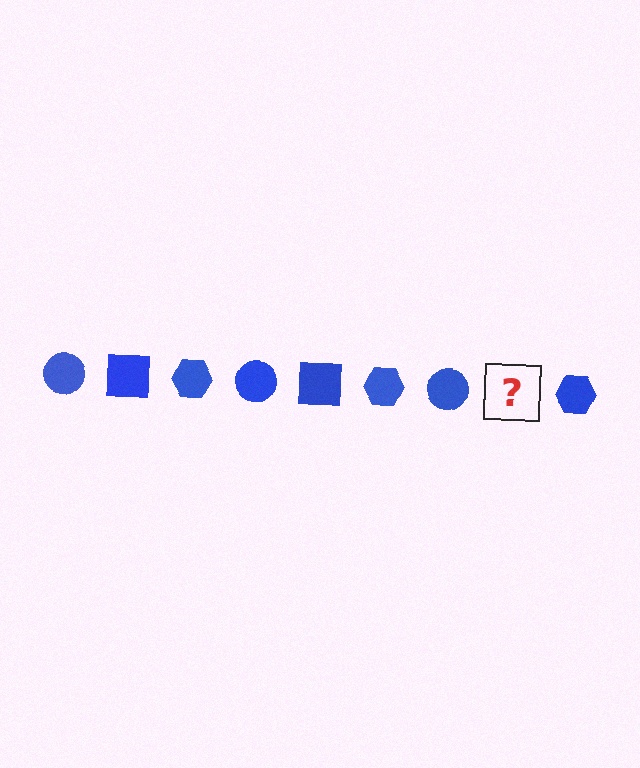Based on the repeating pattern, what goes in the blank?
The blank should be a blue square.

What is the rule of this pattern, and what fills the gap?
The rule is that the pattern cycles through circle, square, hexagon shapes in blue. The gap should be filled with a blue square.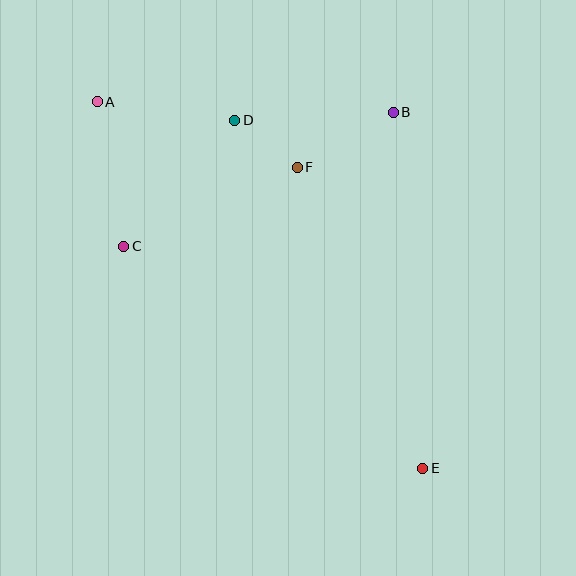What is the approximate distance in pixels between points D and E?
The distance between D and E is approximately 395 pixels.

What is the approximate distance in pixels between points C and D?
The distance between C and D is approximately 168 pixels.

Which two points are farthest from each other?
Points A and E are farthest from each other.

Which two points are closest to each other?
Points D and F are closest to each other.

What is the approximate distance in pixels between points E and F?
The distance between E and F is approximately 326 pixels.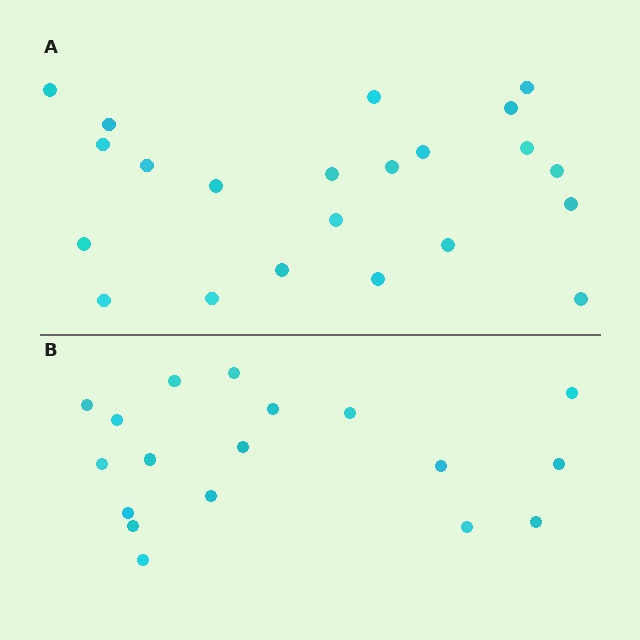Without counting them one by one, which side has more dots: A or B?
Region A (the top region) has more dots.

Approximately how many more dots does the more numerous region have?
Region A has about 4 more dots than region B.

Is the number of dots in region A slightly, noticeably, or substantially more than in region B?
Region A has only slightly more — the two regions are fairly close. The ratio is roughly 1.2 to 1.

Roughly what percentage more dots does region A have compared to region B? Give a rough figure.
About 20% more.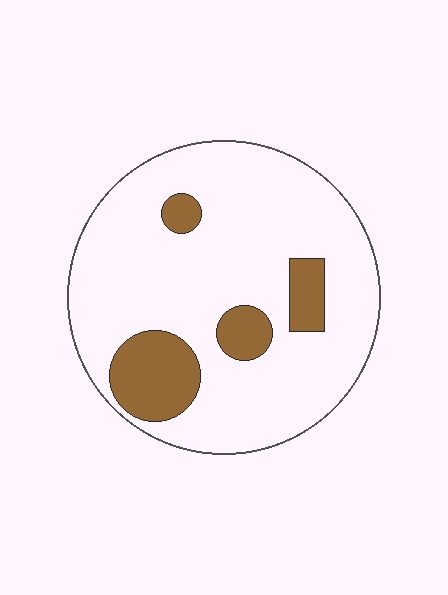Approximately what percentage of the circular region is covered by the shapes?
Approximately 15%.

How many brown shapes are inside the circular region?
4.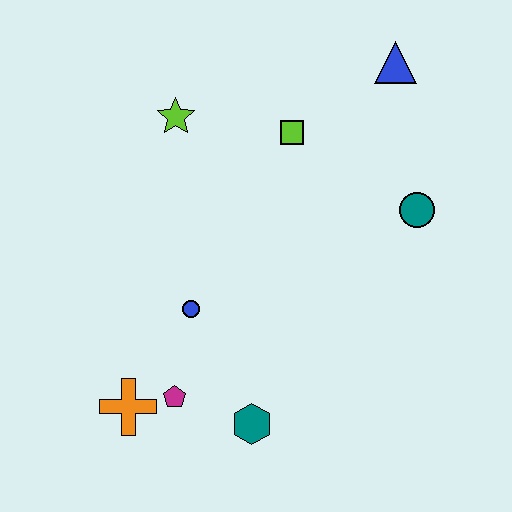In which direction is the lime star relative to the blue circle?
The lime star is above the blue circle.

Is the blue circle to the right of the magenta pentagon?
Yes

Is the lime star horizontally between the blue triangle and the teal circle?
No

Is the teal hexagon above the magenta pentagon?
No